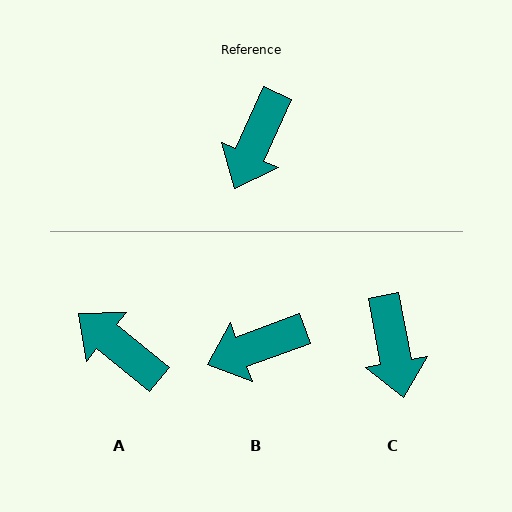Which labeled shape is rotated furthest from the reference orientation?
A, about 105 degrees away.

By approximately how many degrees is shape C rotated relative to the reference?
Approximately 35 degrees counter-clockwise.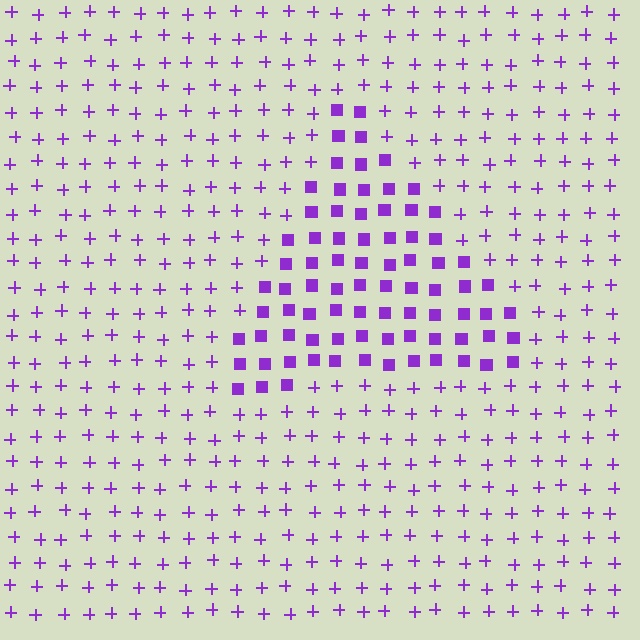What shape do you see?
I see a triangle.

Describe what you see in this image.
The image is filled with small purple elements arranged in a uniform grid. A triangle-shaped region contains squares, while the surrounding area contains plus signs. The boundary is defined purely by the change in element shape.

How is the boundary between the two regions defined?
The boundary is defined by a change in element shape: squares inside vs. plus signs outside. All elements share the same color and spacing.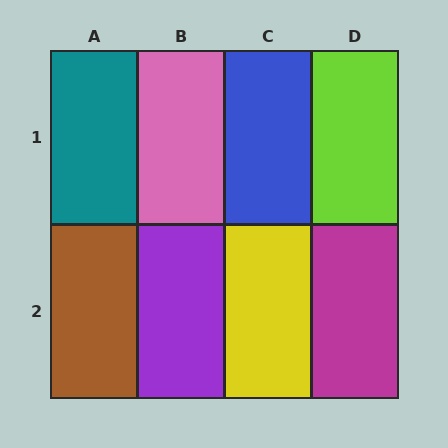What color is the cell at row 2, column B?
Purple.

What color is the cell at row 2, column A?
Brown.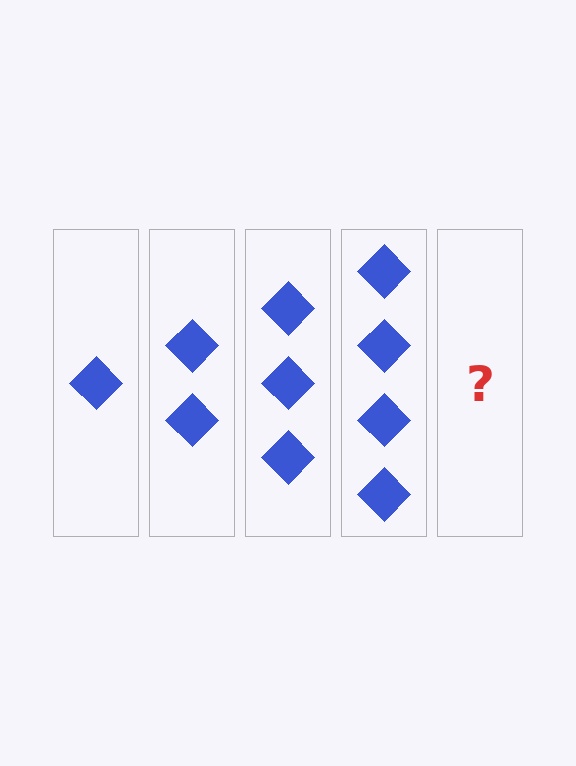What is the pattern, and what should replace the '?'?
The pattern is that each step adds one more diamond. The '?' should be 5 diamonds.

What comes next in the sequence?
The next element should be 5 diamonds.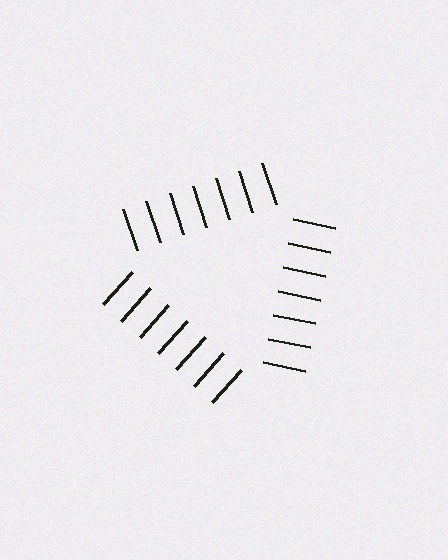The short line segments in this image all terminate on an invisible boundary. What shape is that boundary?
An illusory triangle — the line segments terminate on its edges but no continuous stroke is drawn.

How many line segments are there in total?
21 — 7 along each of the 3 edges.